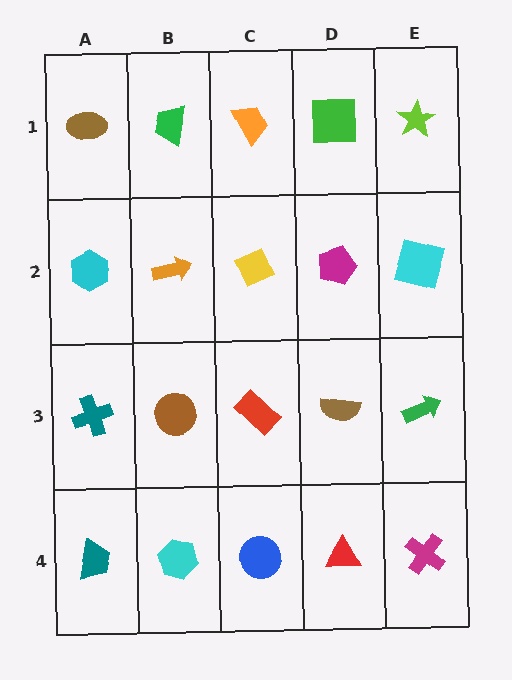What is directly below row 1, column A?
A cyan hexagon.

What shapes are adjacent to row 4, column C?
A red rectangle (row 3, column C), a cyan hexagon (row 4, column B), a red triangle (row 4, column D).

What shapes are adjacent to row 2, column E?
A lime star (row 1, column E), a green arrow (row 3, column E), a magenta pentagon (row 2, column D).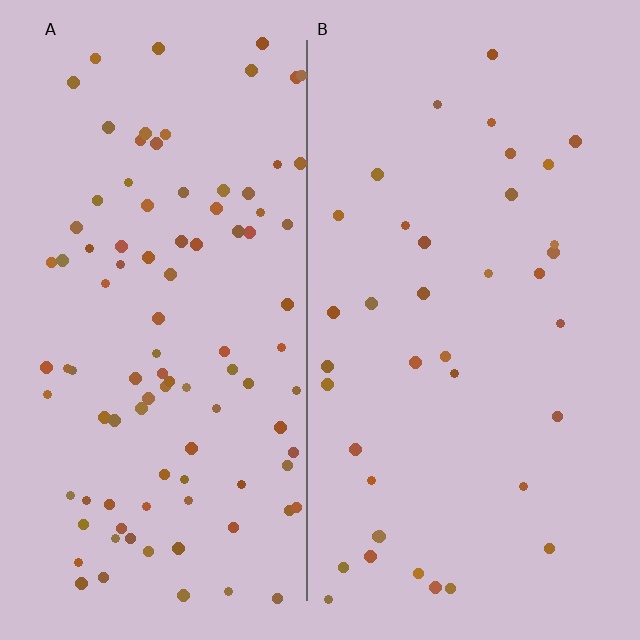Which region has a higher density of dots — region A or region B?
A (the left).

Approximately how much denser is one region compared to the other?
Approximately 2.5× — region A over region B.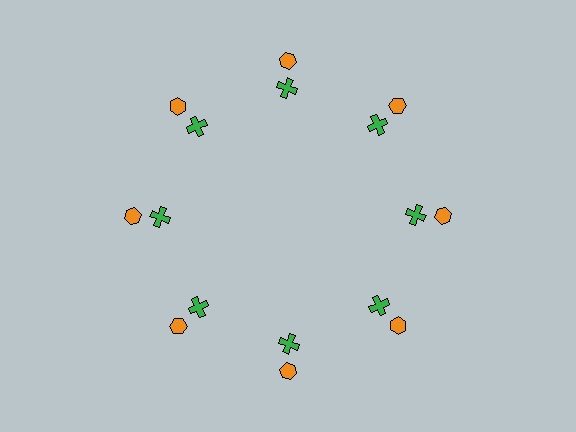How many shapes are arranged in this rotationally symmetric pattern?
There are 16 shapes, arranged in 8 groups of 2.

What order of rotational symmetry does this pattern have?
This pattern has 8-fold rotational symmetry.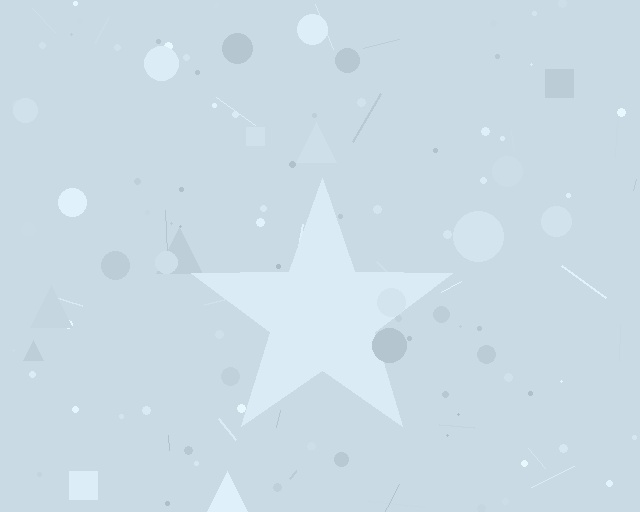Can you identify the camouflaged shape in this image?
The camouflaged shape is a star.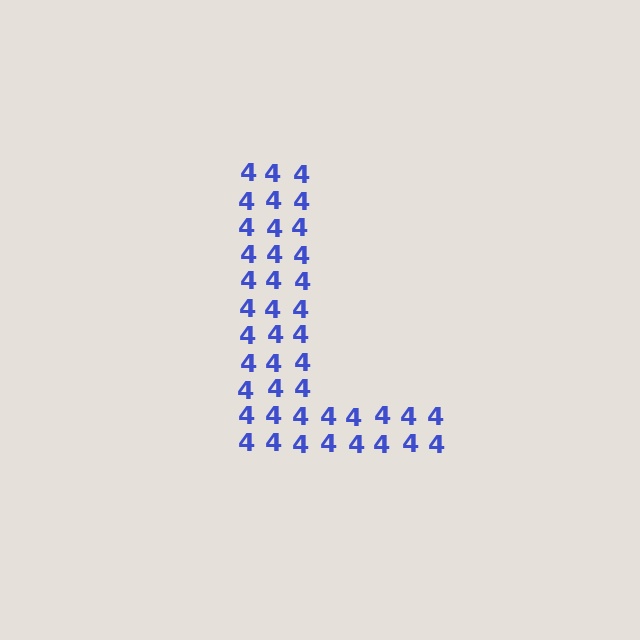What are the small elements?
The small elements are digit 4's.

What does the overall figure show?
The overall figure shows the letter L.